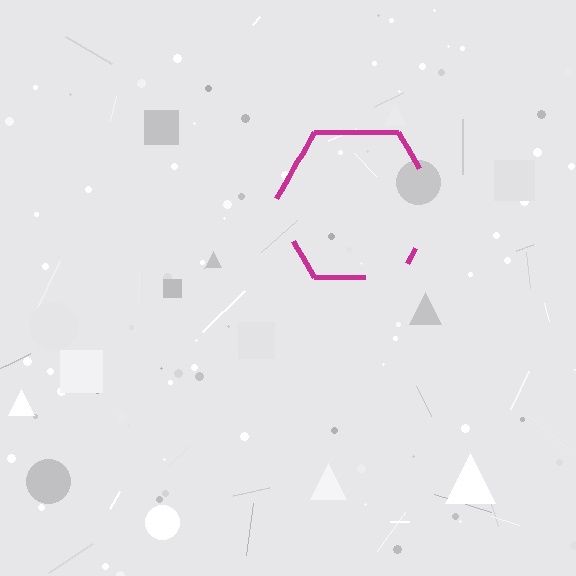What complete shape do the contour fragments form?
The contour fragments form a hexagon.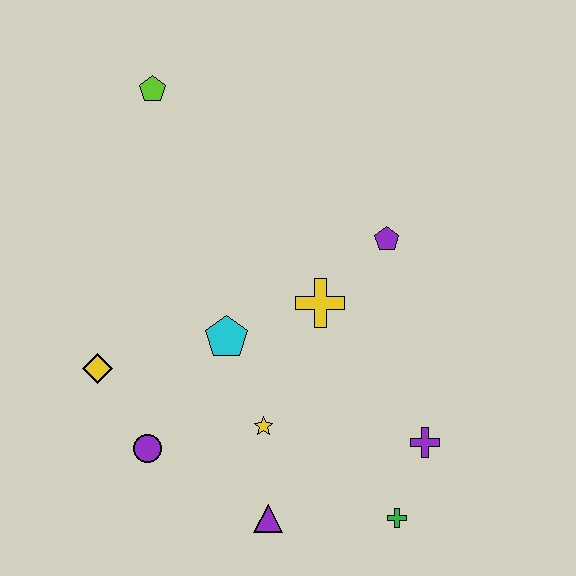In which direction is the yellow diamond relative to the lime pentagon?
The yellow diamond is below the lime pentagon.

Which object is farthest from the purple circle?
The lime pentagon is farthest from the purple circle.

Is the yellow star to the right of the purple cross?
No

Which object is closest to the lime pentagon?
The cyan pentagon is closest to the lime pentagon.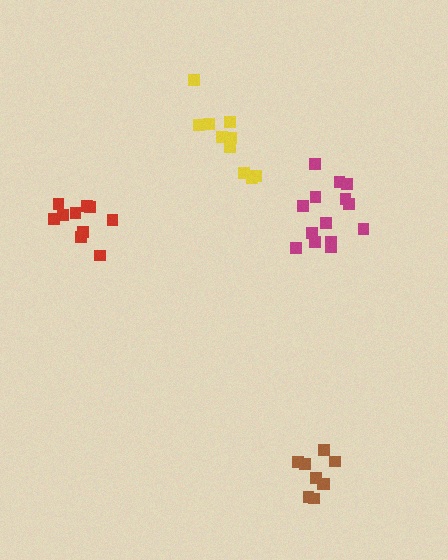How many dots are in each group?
Group 1: 10 dots, Group 2: 10 dots, Group 3: 9 dots, Group 4: 14 dots (43 total).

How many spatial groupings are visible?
There are 4 spatial groupings.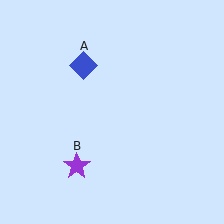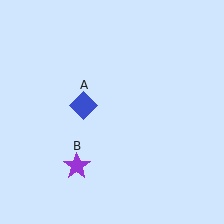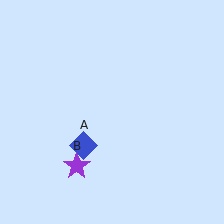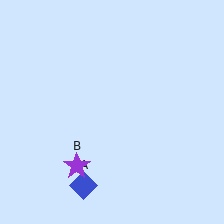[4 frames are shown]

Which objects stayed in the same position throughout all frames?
Purple star (object B) remained stationary.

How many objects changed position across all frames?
1 object changed position: blue diamond (object A).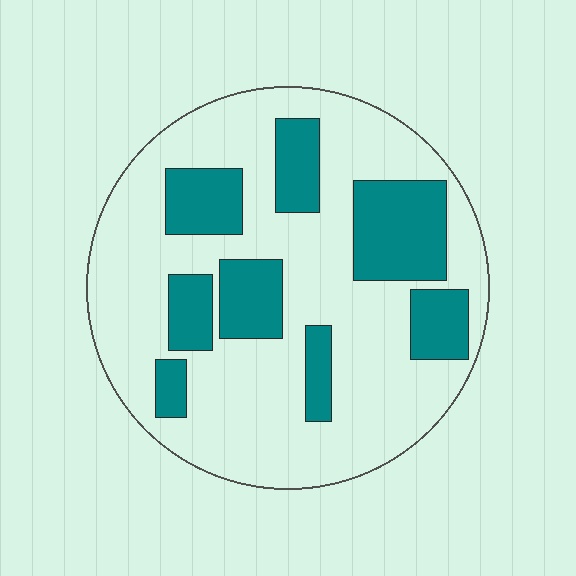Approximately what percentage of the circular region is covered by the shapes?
Approximately 30%.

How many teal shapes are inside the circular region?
8.